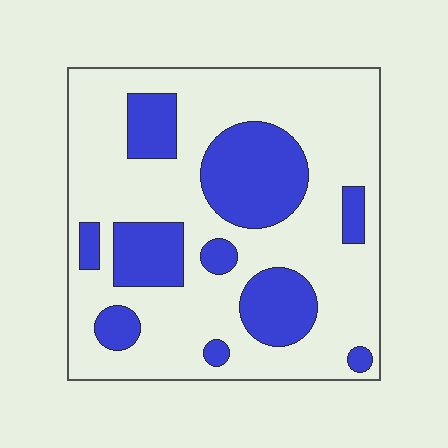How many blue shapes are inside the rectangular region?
10.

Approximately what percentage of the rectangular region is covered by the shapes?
Approximately 30%.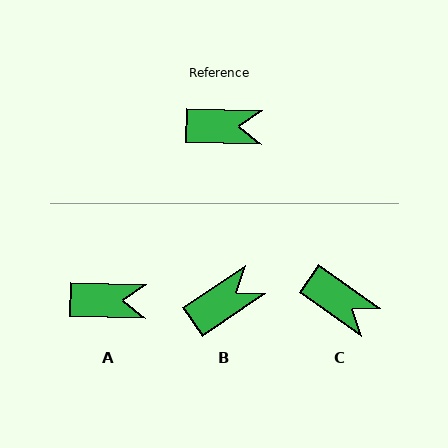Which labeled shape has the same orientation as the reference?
A.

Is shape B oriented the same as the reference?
No, it is off by about 35 degrees.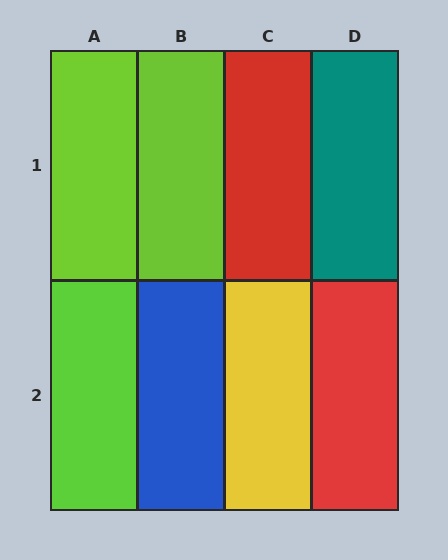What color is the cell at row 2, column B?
Blue.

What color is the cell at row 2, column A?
Lime.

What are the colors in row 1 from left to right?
Lime, lime, red, teal.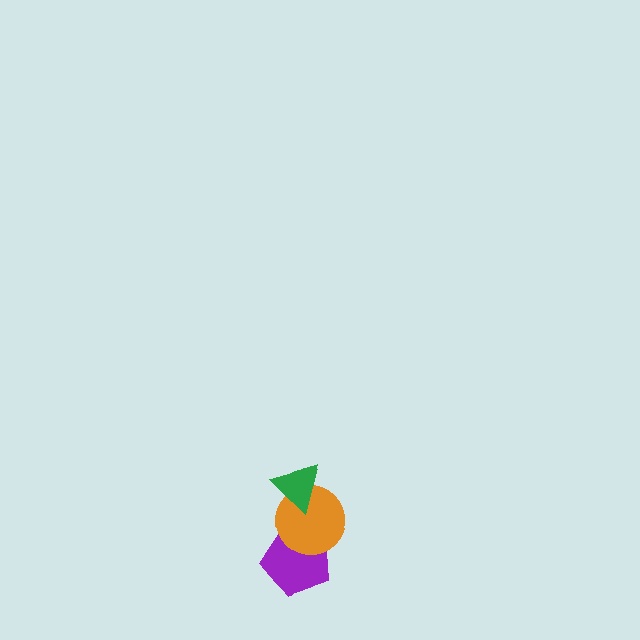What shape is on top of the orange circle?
The green triangle is on top of the orange circle.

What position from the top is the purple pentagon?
The purple pentagon is 3rd from the top.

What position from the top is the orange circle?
The orange circle is 2nd from the top.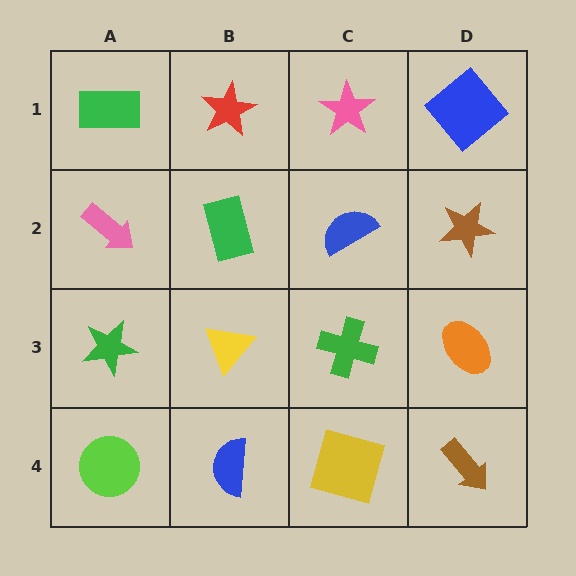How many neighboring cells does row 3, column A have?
3.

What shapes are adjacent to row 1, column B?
A green rectangle (row 2, column B), a green rectangle (row 1, column A), a pink star (row 1, column C).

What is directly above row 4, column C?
A green cross.